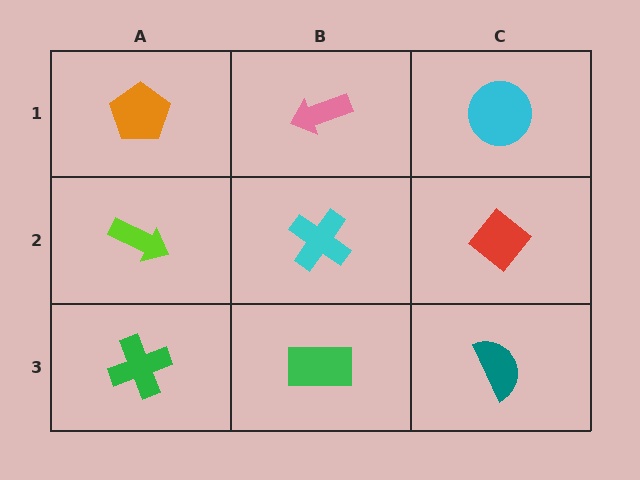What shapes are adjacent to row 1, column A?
A lime arrow (row 2, column A), a pink arrow (row 1, column B).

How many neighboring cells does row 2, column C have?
3.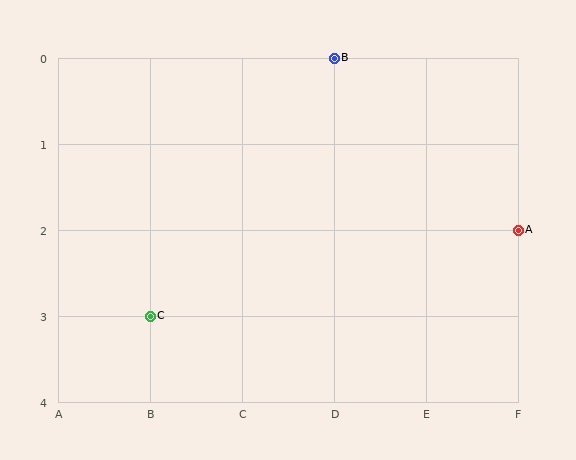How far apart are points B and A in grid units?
Points B and A are 2 columns and 2 rows apart (about 2.8 grid units diagonally).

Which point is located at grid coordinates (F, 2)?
Point A is at (F, 2).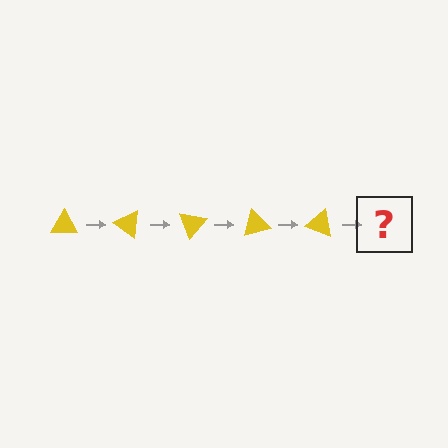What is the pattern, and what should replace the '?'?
The pattern is that the triangle rotates 35 degrees each step. The '?' should be a yellow triangle rotated 175 degrees.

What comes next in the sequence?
The next element should be a yellow triangle rotated 175 degrees.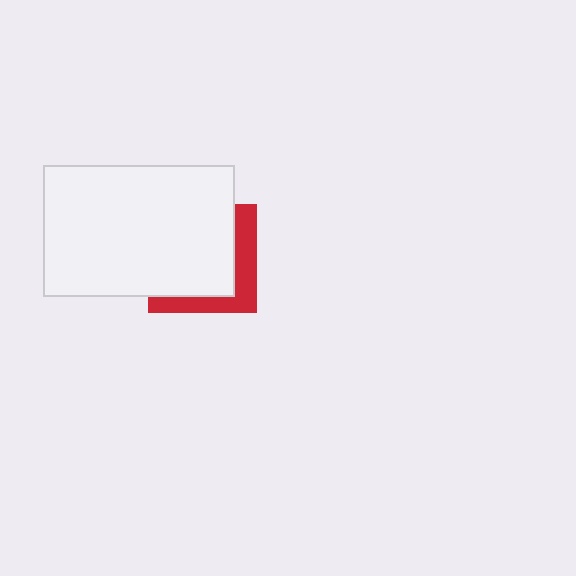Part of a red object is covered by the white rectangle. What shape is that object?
It is a square.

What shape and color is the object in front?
The object in front is a white rectangle.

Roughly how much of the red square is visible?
A small part of it is visible (roughly 32%).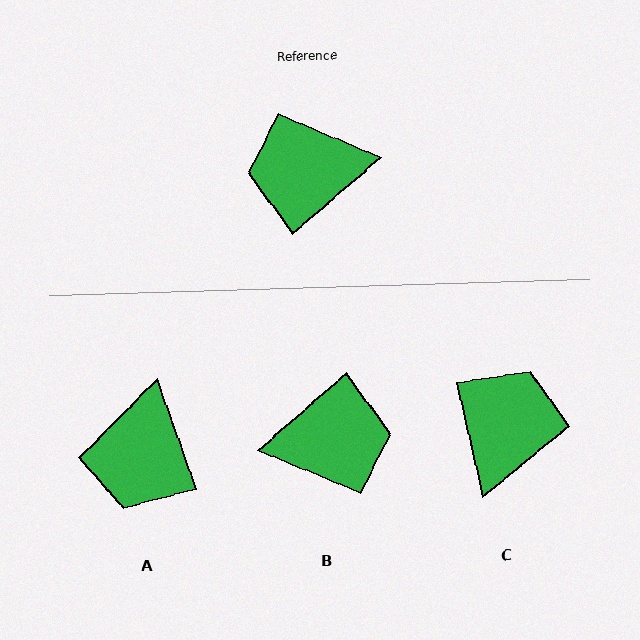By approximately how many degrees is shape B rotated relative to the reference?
Approximately 180 degrees clockwise.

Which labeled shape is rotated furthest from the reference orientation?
B, about 180 degrees away.